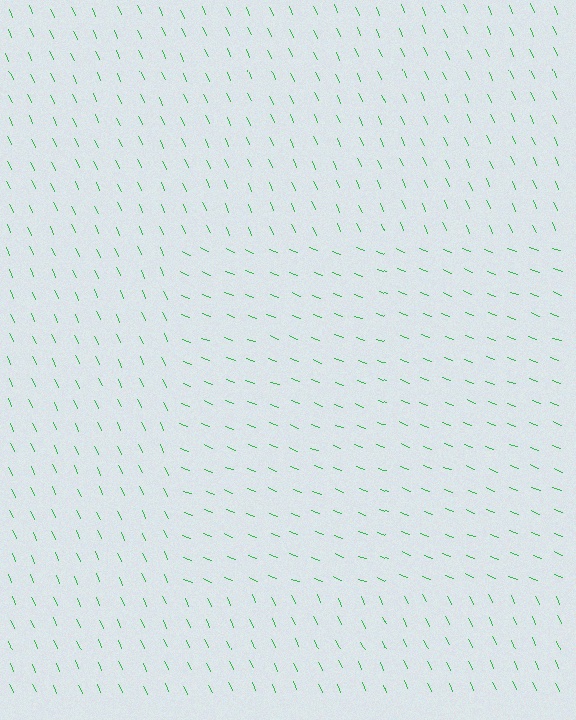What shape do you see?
I see a rectangle.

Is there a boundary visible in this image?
Yes, there is a texture boundary formed by a change in line orientation.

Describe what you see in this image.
The image is filled with small green line segments. A rectangle region in the image has lines oriented differently from the surrounding lines, creating a visible texture boundary.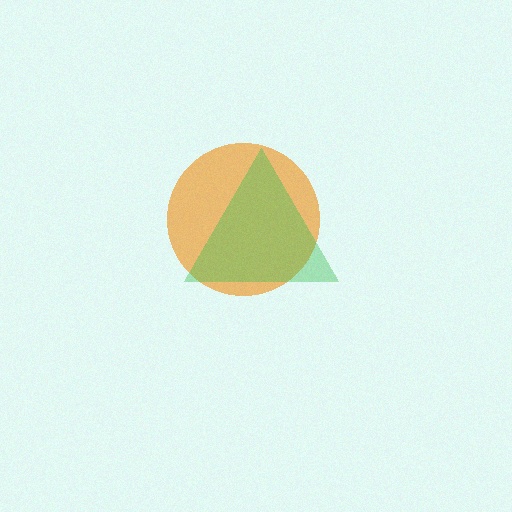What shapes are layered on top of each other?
The layered shapes are: an orange circle, a green triangle.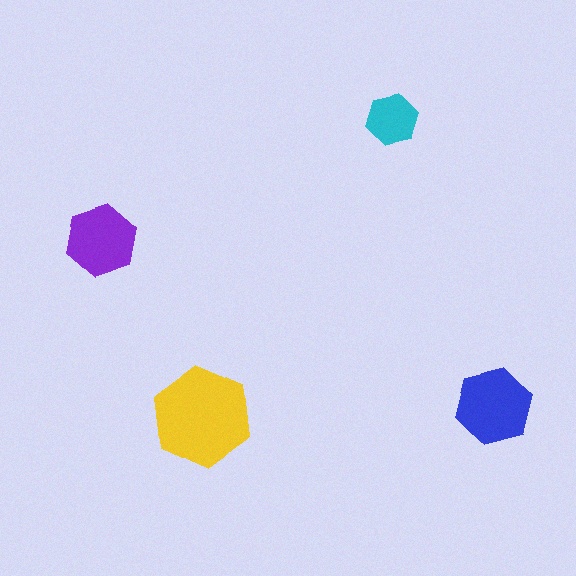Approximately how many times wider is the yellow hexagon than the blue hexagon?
About 1.5 times wider.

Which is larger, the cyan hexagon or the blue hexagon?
The blue one.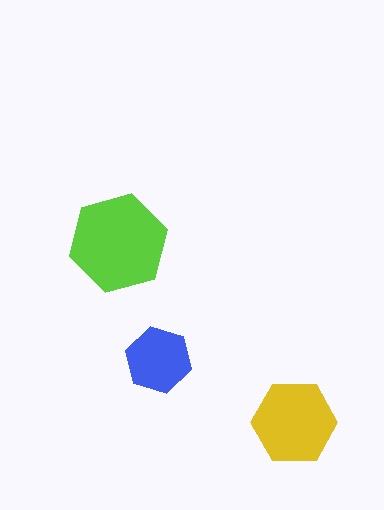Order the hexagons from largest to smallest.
the lime one, the yellow one, the blue one.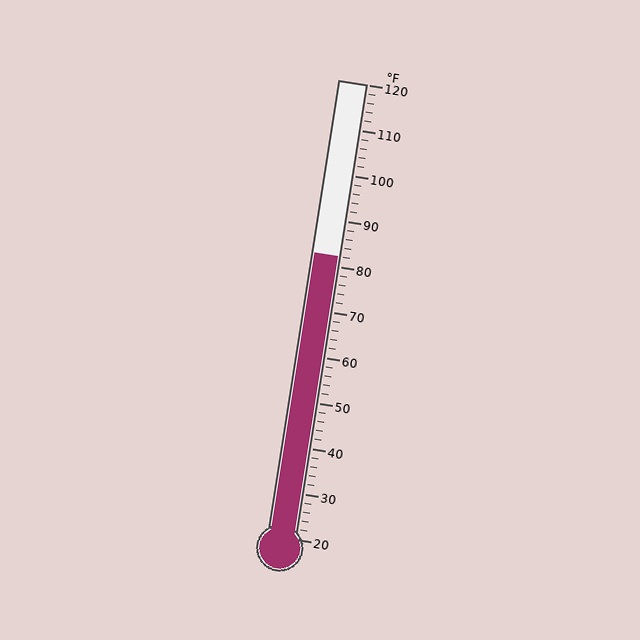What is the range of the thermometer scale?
The thermometer scale ranges from 20°F to 120°F.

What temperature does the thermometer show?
The thermometer shows approximately 82°F.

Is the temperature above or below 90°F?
The temperature is below 90°F.